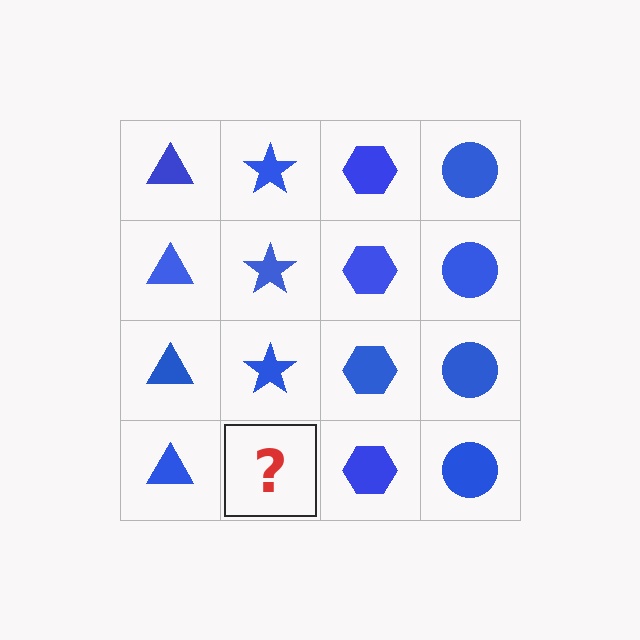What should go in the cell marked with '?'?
The missing cell should contain a blue star.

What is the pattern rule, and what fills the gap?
The rule is that each column has a consistent shape. The gap should be filled with a blue star.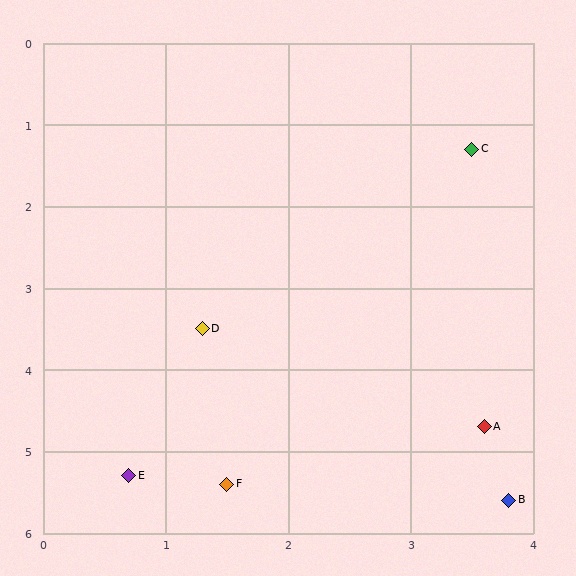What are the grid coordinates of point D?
Point D is at approximately (1.3, 3.5).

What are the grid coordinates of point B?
Point B is at approximately (3.8, 5.6).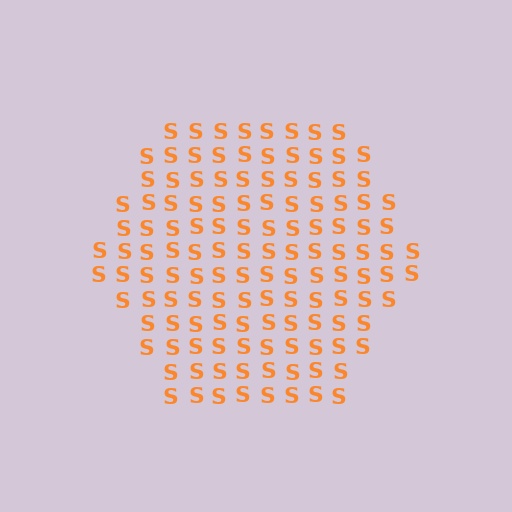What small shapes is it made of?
It is made of small letter S's.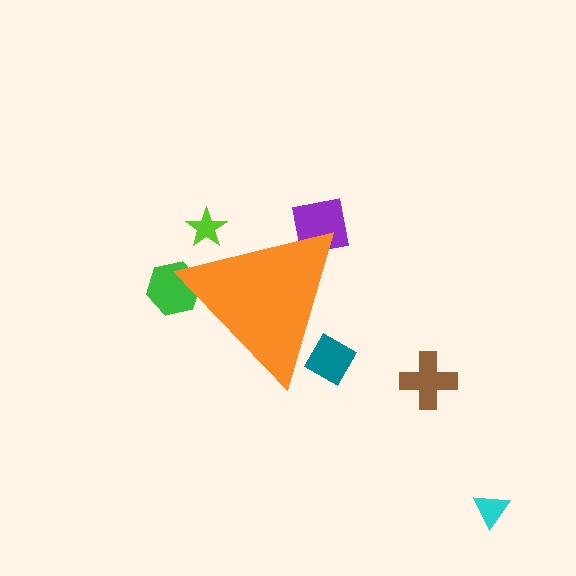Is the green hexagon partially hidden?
Yes, the green hexagon is partially hidden behind the orange triangle.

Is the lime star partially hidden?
Yes, the lime star is partially hidden behind the orange triangle.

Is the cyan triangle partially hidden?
No, the cyan triangle is fully visible.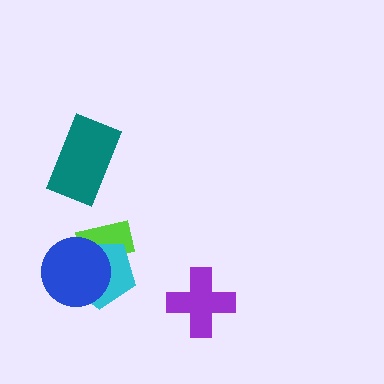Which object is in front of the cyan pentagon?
The blue circle is in front of the cyan pentagon.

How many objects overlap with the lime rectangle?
2 objects overlap with the lime rectangle.